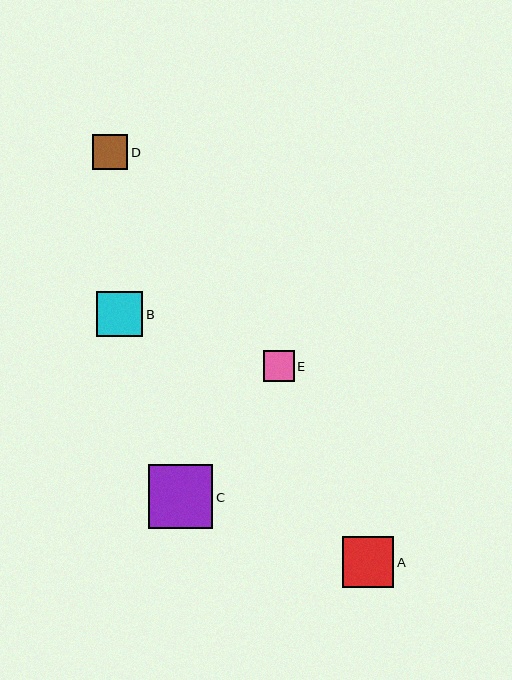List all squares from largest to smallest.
From largest to smallest: C, A, B, D, E.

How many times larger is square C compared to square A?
Square C is approximately 1.3 times the size of square A.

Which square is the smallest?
Square E is the smallest with a size of approximately 31 pixels.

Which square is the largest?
Square C is the largest with a size of approximately 64 pixels.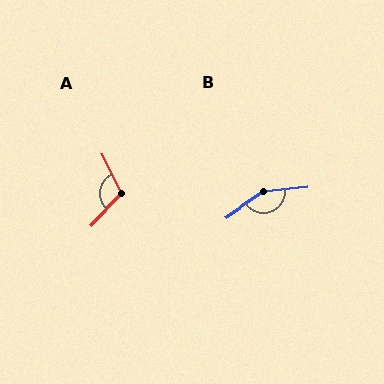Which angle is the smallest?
A, at approximately 111 degrees.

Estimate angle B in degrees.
Approximately 151 degrees.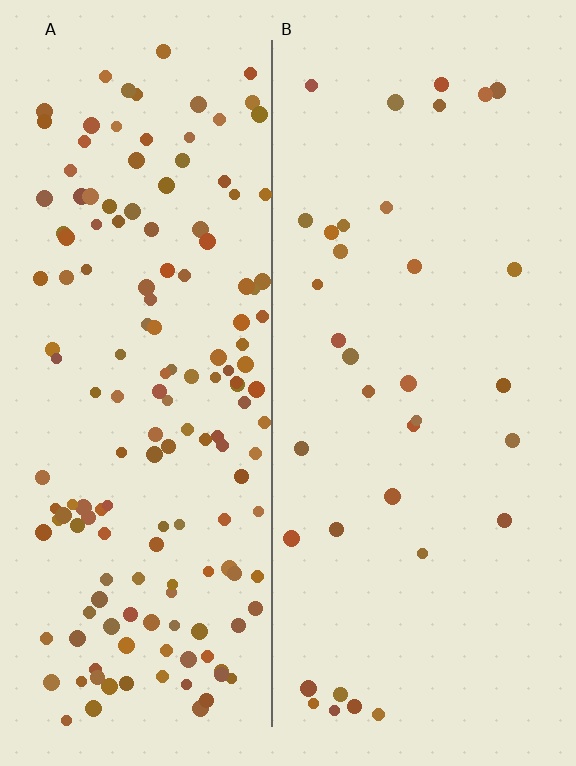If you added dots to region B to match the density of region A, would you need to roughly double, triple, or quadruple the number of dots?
Approximately quadruple.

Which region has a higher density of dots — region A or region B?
A (the left).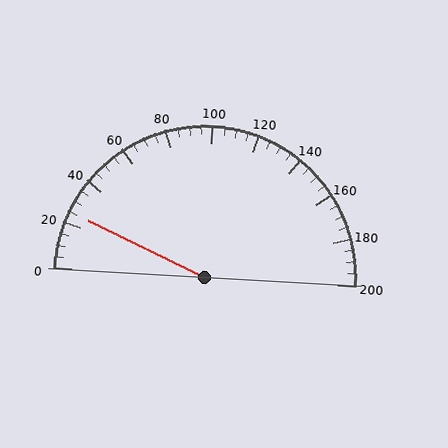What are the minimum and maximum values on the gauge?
The gauge ranges from 0 to 200.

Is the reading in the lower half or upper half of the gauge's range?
The reading is in the lower half of the range (0 to 200).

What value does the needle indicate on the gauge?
The needle indicates approximately 25.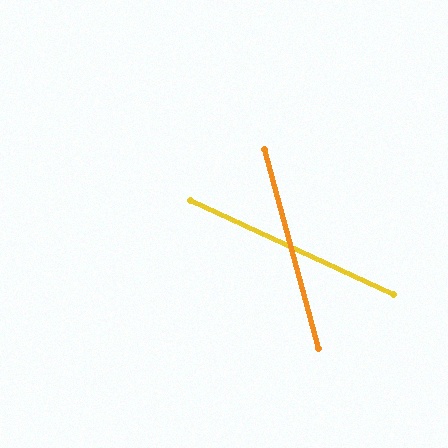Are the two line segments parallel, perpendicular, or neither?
Neither parallel nor perpendicular — they differ by about 50°.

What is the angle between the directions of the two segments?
Approximately 50 degrees.